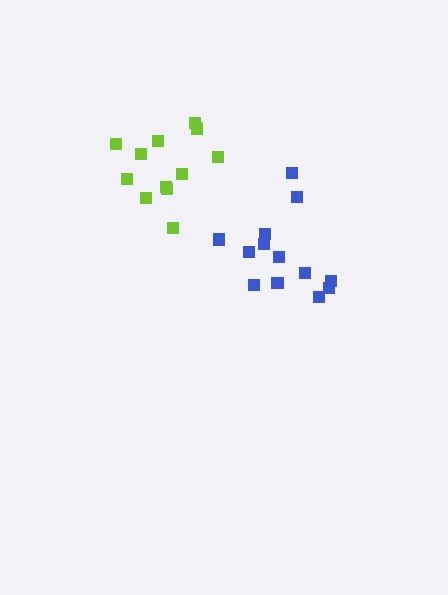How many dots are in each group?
Group 1: 13 dots, Group 2: 12 dots (25 total).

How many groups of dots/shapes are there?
There are 2 groups.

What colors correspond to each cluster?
The clusters are colored: blue, lime.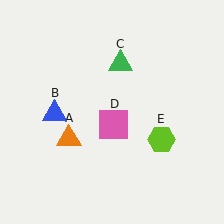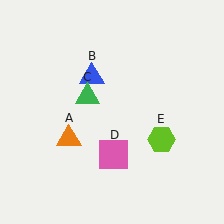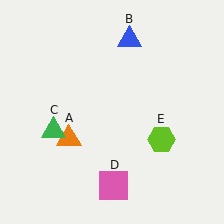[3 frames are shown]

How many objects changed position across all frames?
3 objects changed position: blue triangle (object B), green triangle (object C), pink square (object D).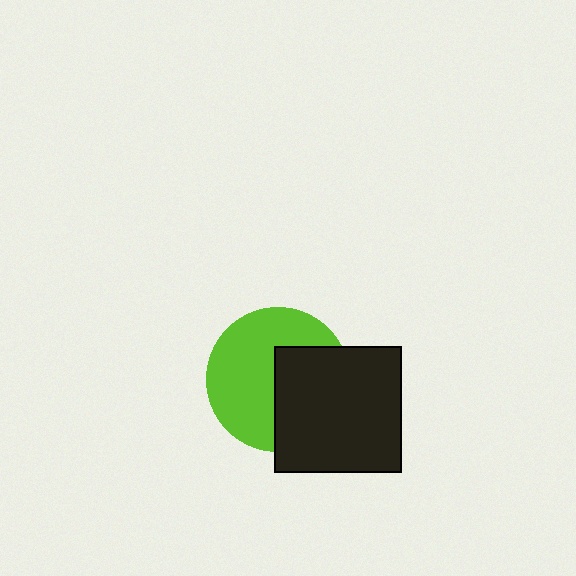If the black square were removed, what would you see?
You would see the complete lime circle.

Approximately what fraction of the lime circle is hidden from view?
Roughly 42% of the lime circle is hidden behind the black square.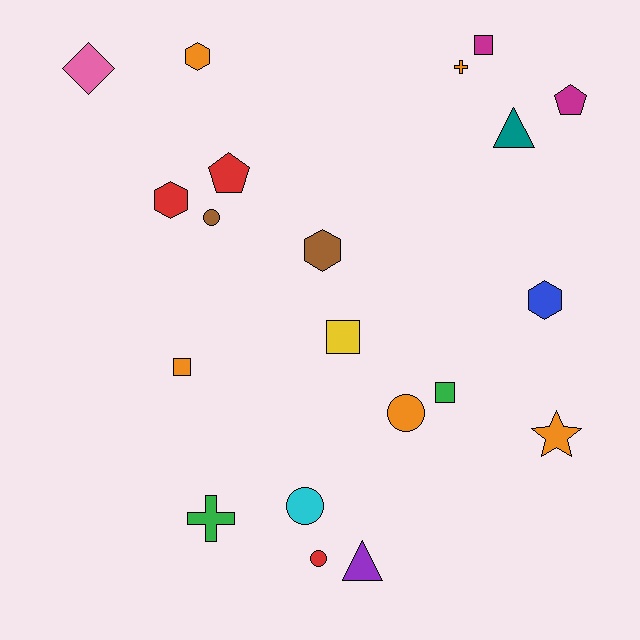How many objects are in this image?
There are 20 objects.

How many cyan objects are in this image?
There is 1 cyan object.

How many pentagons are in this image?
There are 2 pentagons.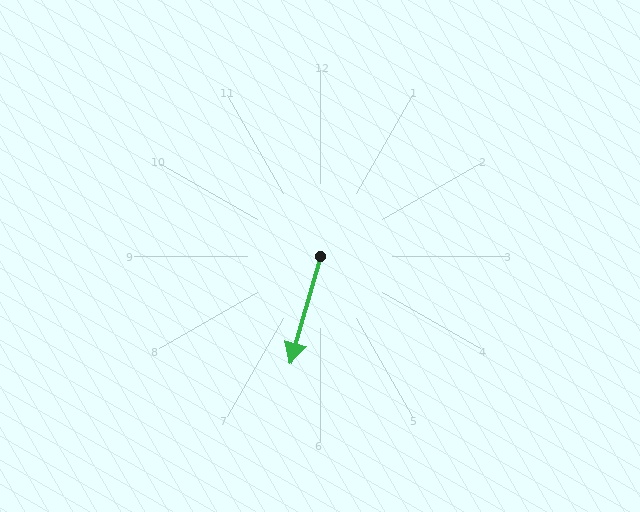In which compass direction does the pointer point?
South.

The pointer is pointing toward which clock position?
Roughly 7 o'clock.